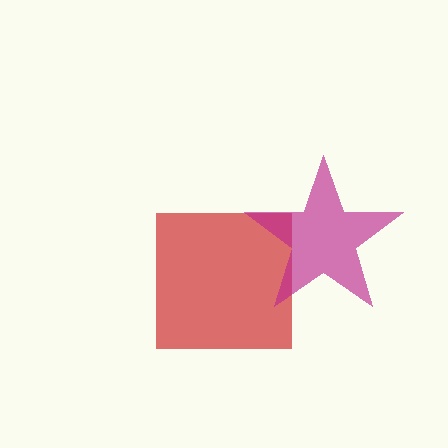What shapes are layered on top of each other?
The layered shapes are: a red square, a magenta star.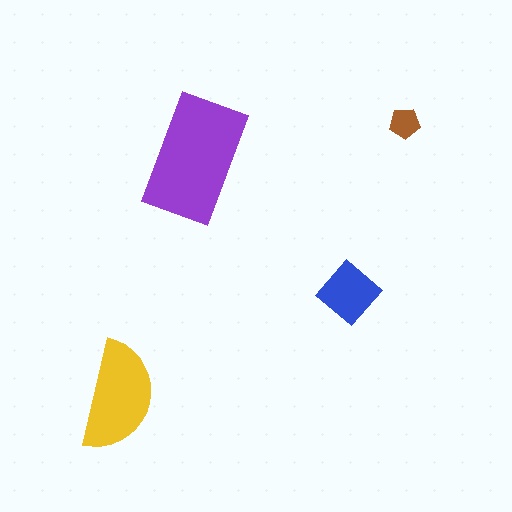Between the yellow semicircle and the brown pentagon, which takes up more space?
The yellow semicircle.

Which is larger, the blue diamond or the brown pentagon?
The blue diamond.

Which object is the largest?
The purple rectangle.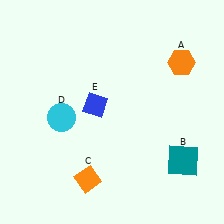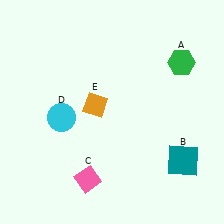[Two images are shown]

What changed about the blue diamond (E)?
In Image 1, E is blue. In Image 2, it changed to orange.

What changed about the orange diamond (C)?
In Image 1, C is orange. In Image 2, it changed to pink.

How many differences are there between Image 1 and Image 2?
There are 3 differences between the two images.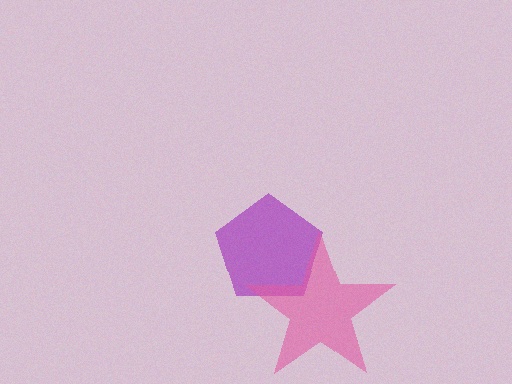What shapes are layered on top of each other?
The layered shapes are: a purple pentagon, a pink star.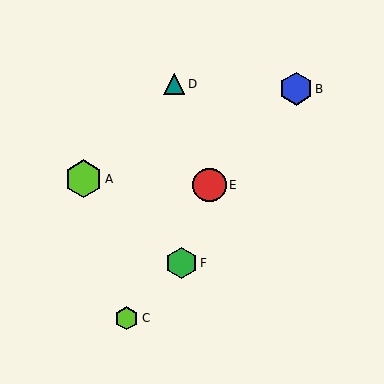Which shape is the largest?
The lime hexagon (labeled A) is the largest.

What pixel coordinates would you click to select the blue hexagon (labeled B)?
Click at (296, 89) to select the blue hexagon B.